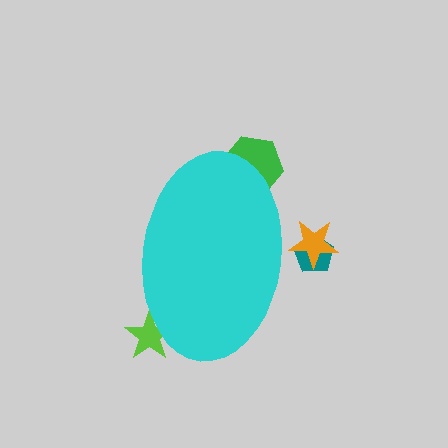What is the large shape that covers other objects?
A cyan ellipse.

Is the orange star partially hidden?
Yes, the orange star is partially hidden behind the cyan ellipse.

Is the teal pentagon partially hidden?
Yes, the teal pentagon is partially hidden behind the cyan ellipse.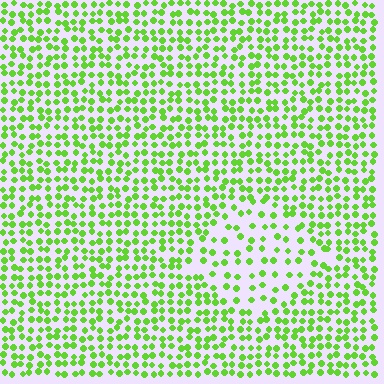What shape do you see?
I see a diamond.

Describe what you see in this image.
The image contains small lime elements arranged at two different densities. A diamond-shaped region is visible where the elements are less densely packed than the surrounding area.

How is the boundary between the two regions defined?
The boundary is defined by a change in element density (approximately 1.9x ratio). All elements are the same color, size, and shape.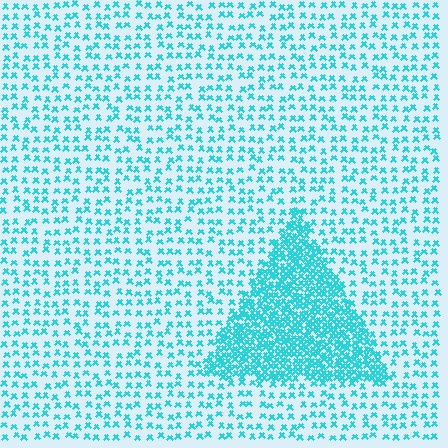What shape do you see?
I see a triangle.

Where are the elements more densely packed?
The elements are more densely packed inside the triangle boundary.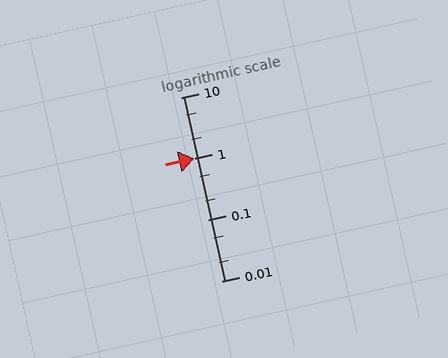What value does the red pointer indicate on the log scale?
The pointer indicates approximately 1.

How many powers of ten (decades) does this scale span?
The scale spans 3 decades, from 0.01 to 10.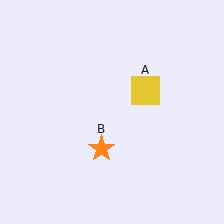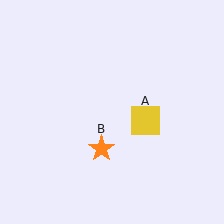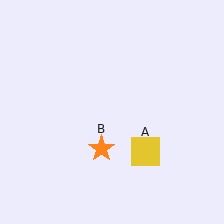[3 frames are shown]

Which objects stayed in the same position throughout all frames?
Orange star (object B) remained stationary.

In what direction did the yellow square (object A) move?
The yellow square (object A) moved down.